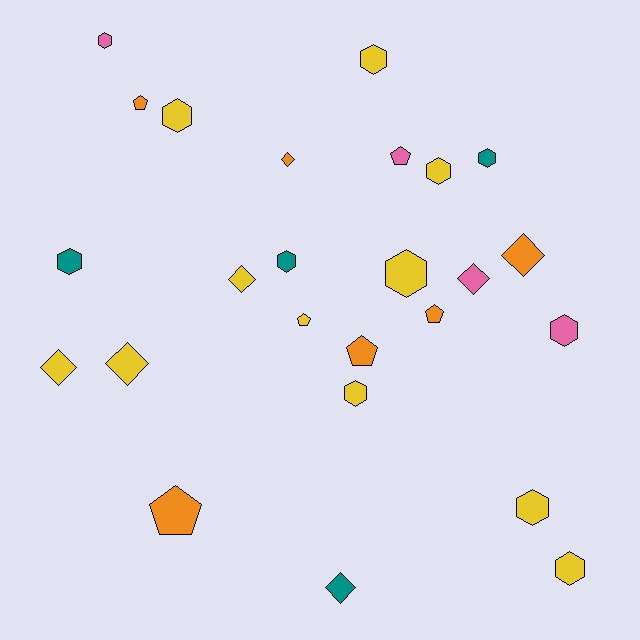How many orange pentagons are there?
There are 4 orange pentagons.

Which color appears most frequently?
Yellow, with 11 objects.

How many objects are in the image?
There are 25 objects.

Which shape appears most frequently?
Hexagon, with 12 objects.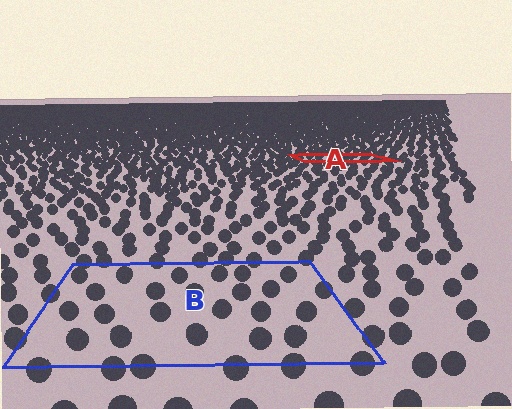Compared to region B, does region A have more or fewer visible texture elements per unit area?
Region A has more texture elements per unit area — they are packed more densely because it is farther away.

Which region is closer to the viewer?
Region B is closer. The texture elements there are larger and more spread out.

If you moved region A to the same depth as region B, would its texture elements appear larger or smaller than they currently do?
They would appear larger. At a closer depth, the same texture elements are projected at a bigger on-screen size.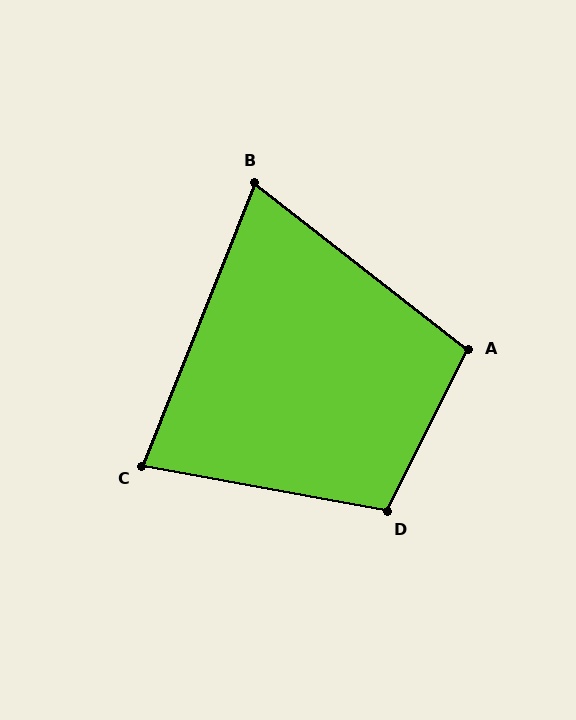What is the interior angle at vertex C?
Approximately 79 degrees (acute).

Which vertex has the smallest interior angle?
B, at approximately 74 degrees.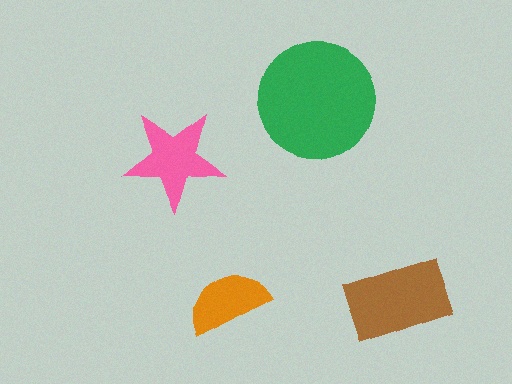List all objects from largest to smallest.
The green circle, the brown rectangle, the pink star, the orange semicircle.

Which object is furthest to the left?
The pink star is leftmost.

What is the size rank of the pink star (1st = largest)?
3rd.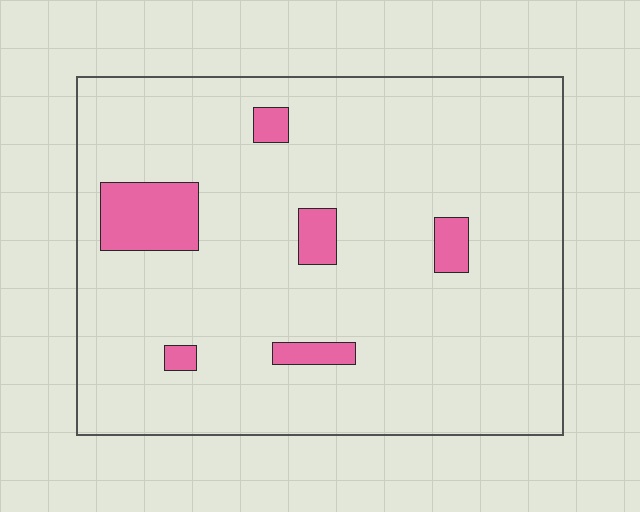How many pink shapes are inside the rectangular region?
6.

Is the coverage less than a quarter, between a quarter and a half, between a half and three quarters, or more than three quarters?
Less than a quarter.